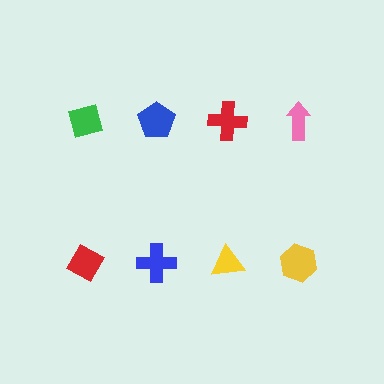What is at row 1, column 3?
A red cross.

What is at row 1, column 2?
A blue pentagon.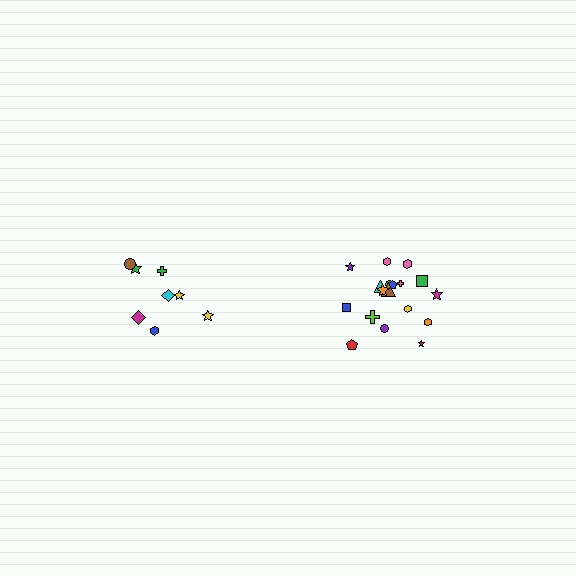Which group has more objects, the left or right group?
The right group.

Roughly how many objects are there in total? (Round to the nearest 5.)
Roughly 25 objects in total.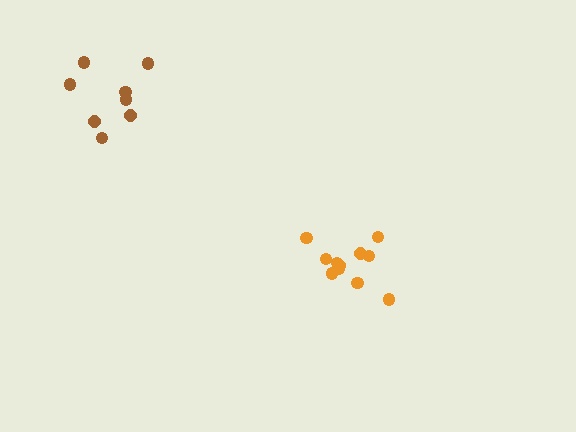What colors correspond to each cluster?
The clusters are colored: orange, brown.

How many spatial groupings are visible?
There are 2 spatial groupings.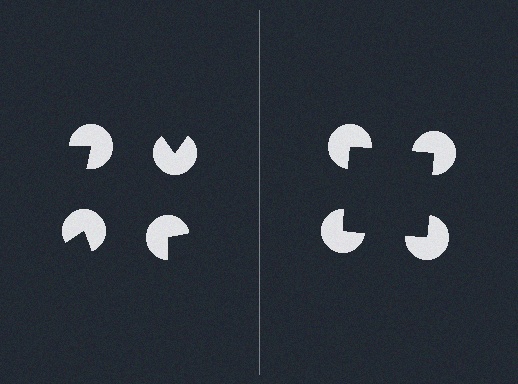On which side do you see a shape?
An illusory square appears on the right side. On the left side the wedge cuts are rotated, so no coherent shape forms.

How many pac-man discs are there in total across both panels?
8 — 4 on each side.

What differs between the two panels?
The pac-man discs are positioned identically on both sides; only the wedge orientations differ. On the right they align to a square; on the left they are misaligned.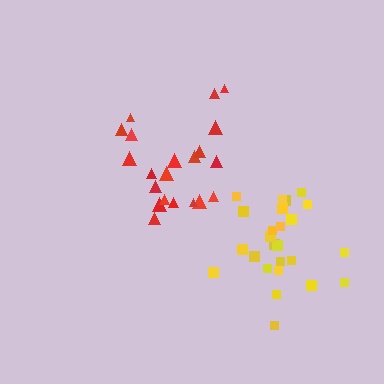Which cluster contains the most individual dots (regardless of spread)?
Yellow (25).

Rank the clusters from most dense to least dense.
yellow, red.